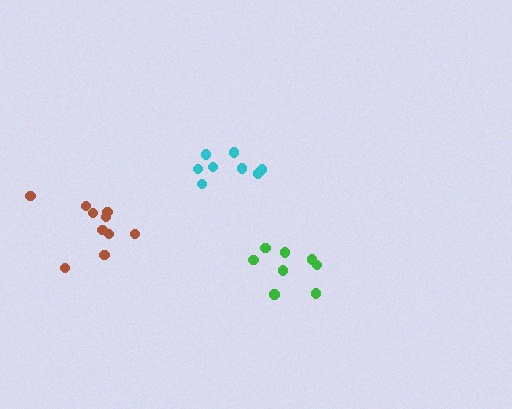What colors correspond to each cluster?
The clusters are colored: brown, green, cyan.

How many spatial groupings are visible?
There are 3 spatial groupings.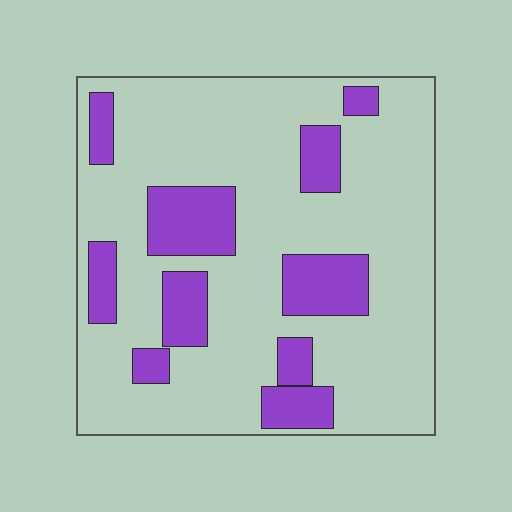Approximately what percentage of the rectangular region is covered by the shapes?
Approximately 25%.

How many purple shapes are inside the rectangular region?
10.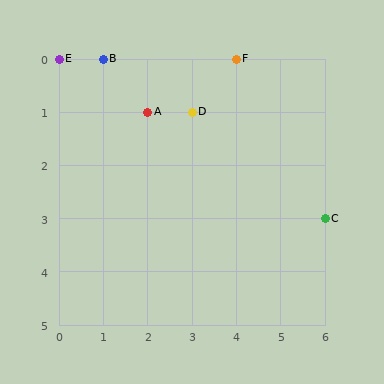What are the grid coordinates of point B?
Point B is at grid coordinates (1, 0).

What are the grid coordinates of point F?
Point F is at grid coordinates (4, 0).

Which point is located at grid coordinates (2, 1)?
Point A is at (2, 1).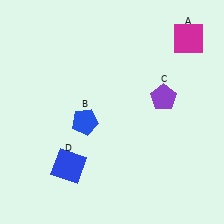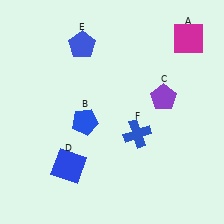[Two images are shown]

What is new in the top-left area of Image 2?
A blue pentagon (E) was added in the top-left area of Image 2.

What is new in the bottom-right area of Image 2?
A blue cross (F) was added in the bottom-right area of Image 2.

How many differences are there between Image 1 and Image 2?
There are 2 differences between the two images.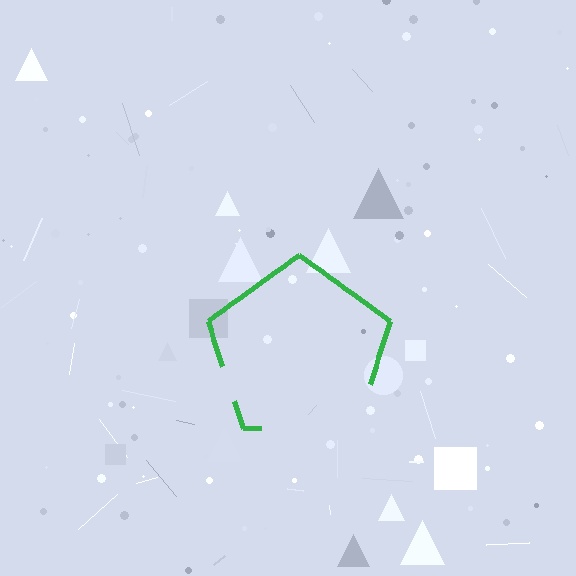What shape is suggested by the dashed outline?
The dashed outline suggests a pentagon.